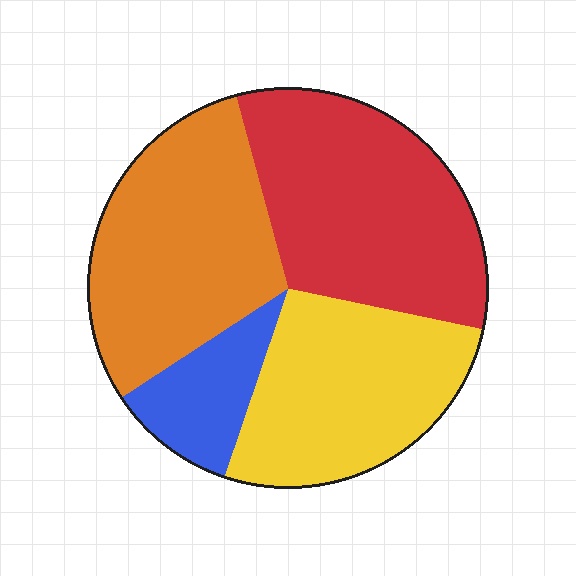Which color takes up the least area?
Blue, at roughly 10%.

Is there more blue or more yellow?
Yellow.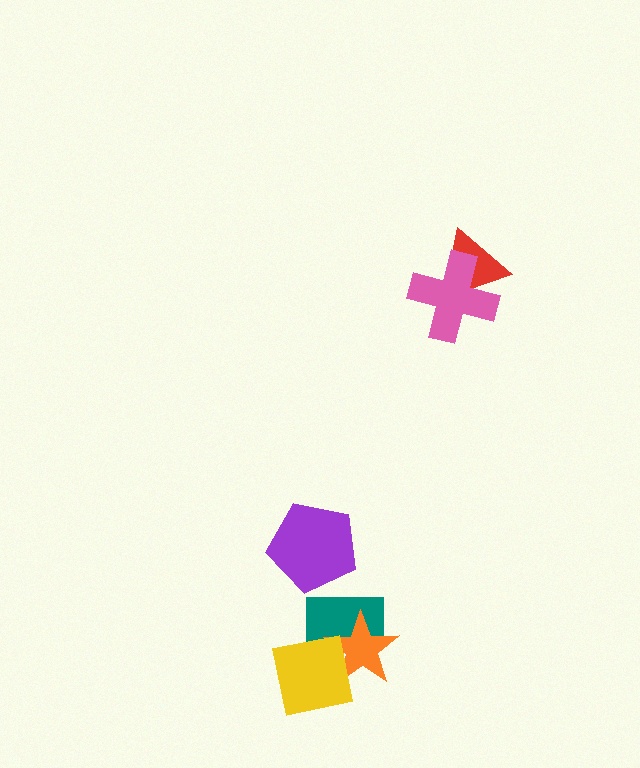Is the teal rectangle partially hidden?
Yes, it is partially covered by another shape.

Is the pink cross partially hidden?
No, no other shape covers it.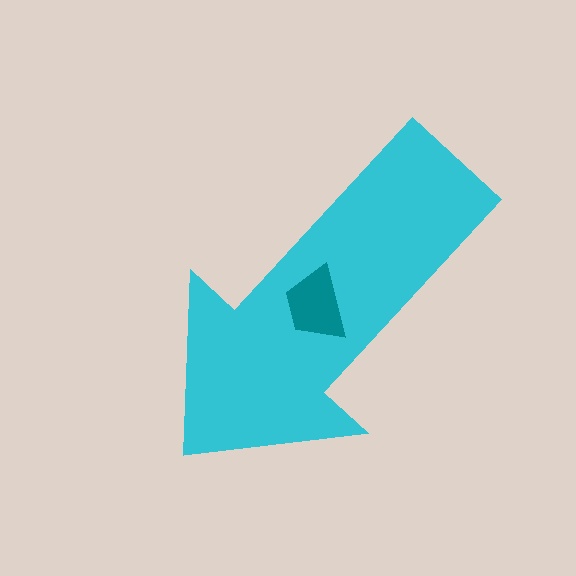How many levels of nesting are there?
2.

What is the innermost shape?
The teal trapezoid.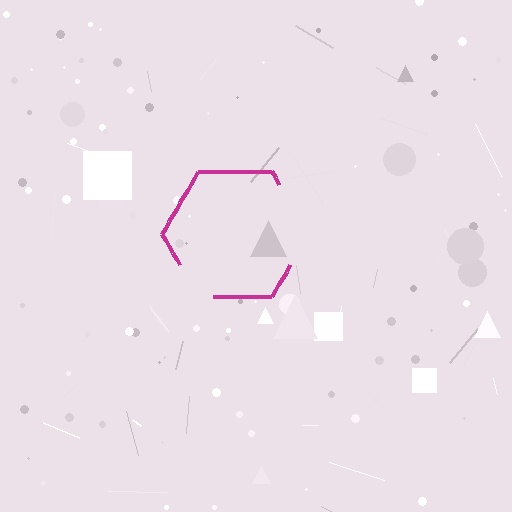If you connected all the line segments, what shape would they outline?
They would outline a hexagon.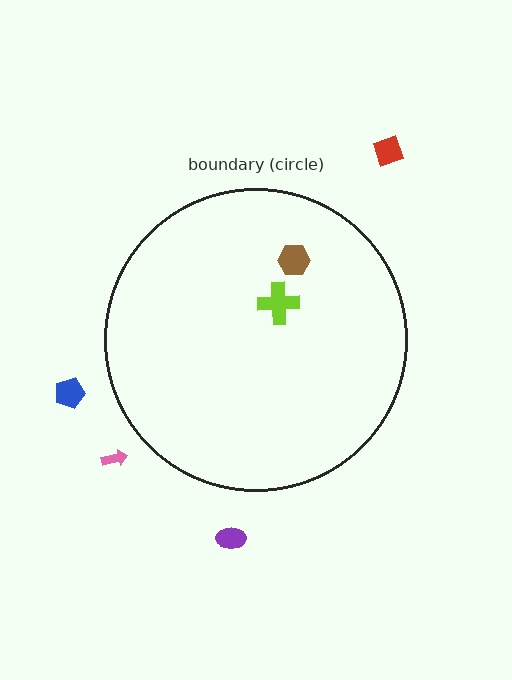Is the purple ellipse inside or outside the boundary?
Outside.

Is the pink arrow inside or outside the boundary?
Outside.